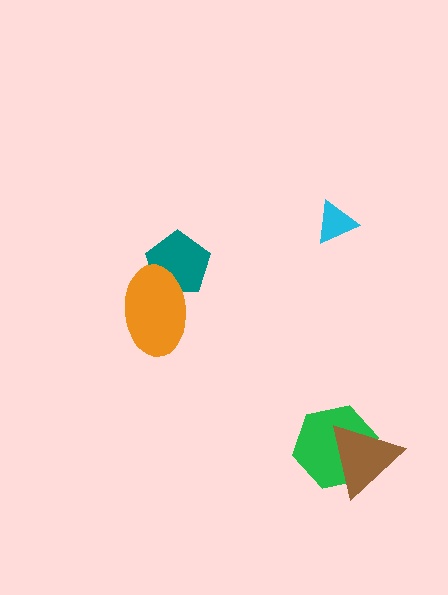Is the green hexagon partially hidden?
Yes, it is partially covered by another shape.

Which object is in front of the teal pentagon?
The orange ellipse is in front of the teal pentagon.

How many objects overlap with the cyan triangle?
0 objects overlap with the cyan triangle.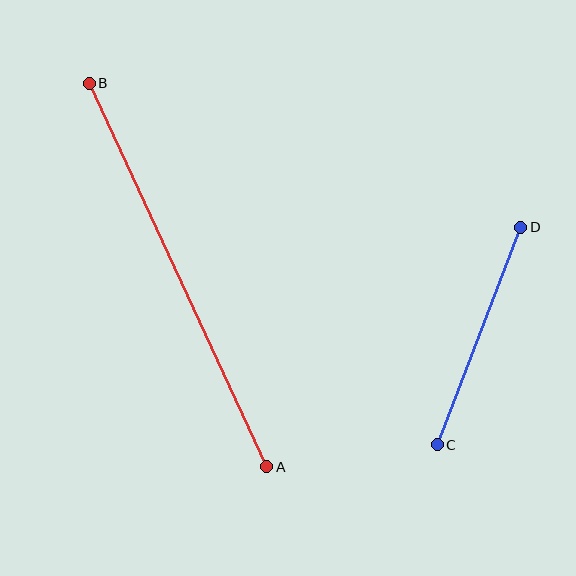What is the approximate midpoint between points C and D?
The midpoint is at approximately (479, 336) pixels.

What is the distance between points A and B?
The distance is approximately 423 pixels.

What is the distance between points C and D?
The distance is approximately 233 pixels.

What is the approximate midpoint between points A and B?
The midpoint is at approximately (178, 275) pixels.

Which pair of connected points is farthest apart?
Points A and B are farthest apart.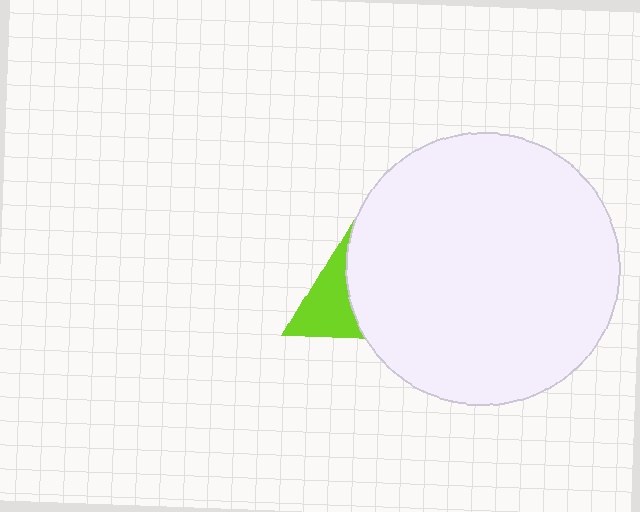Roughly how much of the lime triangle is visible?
About half of it is visible (roughly 47%).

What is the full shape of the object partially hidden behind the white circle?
The partially hidden object is a lime triangle.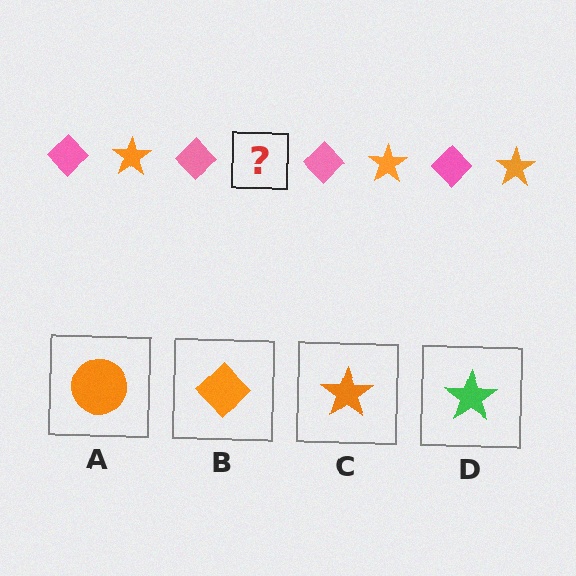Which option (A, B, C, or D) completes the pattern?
C.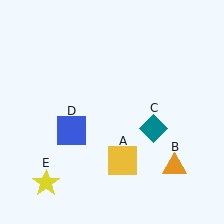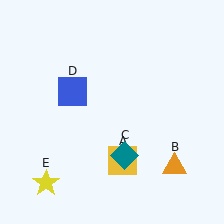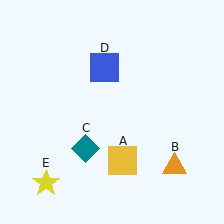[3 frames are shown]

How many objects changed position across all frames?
2 objects changed position: teal diamond (object C), blue square (object D).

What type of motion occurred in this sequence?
The teal diamond (object C), blue square (object D) rotated clockwise around the center of the scene.